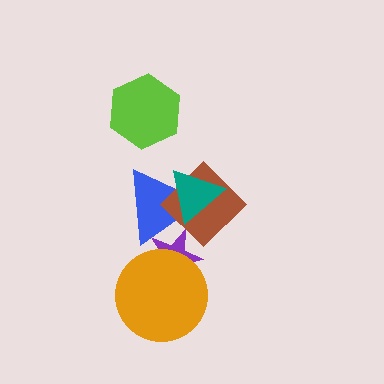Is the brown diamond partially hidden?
Yes, it is partially covered by another shape.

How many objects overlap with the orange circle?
1 object overlaps with the orange circle.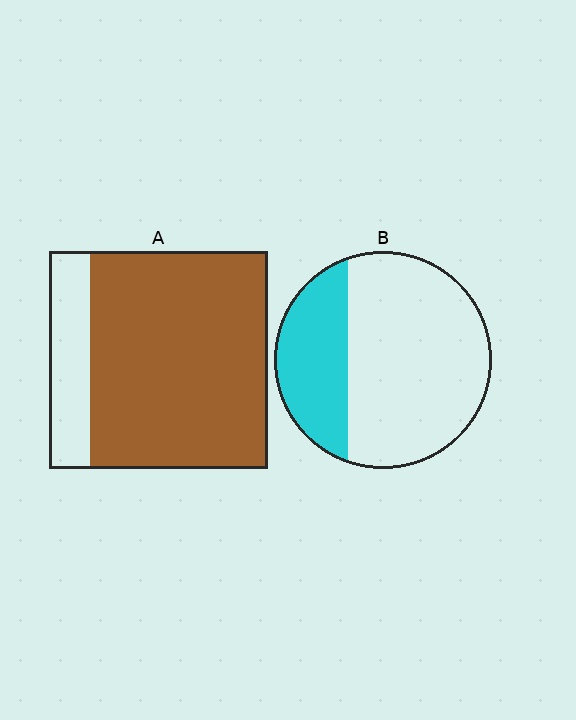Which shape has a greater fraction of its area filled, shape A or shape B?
Shape A.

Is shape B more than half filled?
No.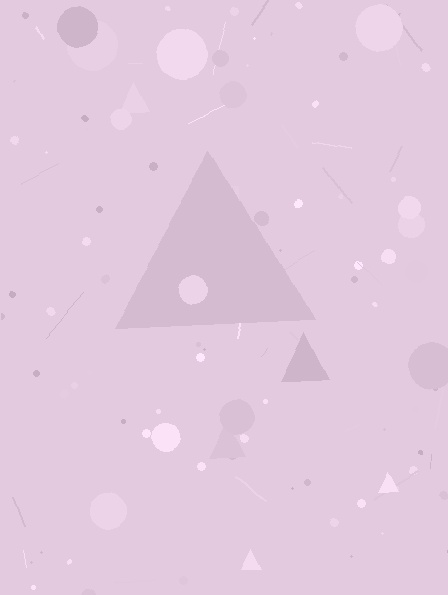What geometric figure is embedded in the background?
A triangle is embedded in the background.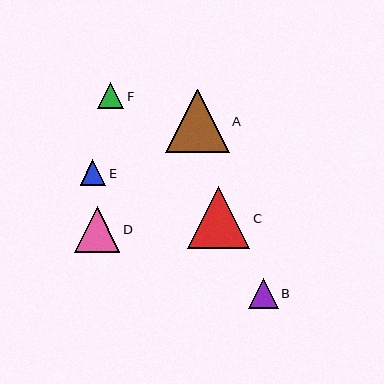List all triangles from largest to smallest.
From largest to smallest: A, C, D, B, F, E.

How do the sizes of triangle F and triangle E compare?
Triangle F and triangle E are approximately the same size.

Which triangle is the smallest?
Triangle E is the smallest with a size of approximately 26 pixels.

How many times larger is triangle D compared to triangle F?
Triangle D is approximately 1.8 times the size of triangle F.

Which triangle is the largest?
Triangle A is the largest with a size of approximately 63 pixels.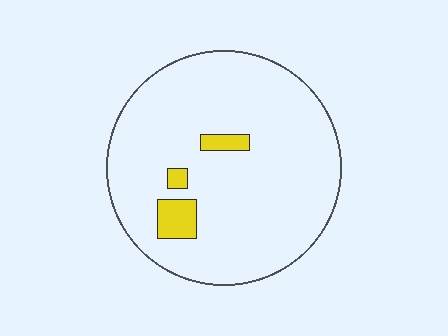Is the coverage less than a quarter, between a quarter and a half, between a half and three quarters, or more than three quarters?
Less than a quarter.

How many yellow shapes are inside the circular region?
3.